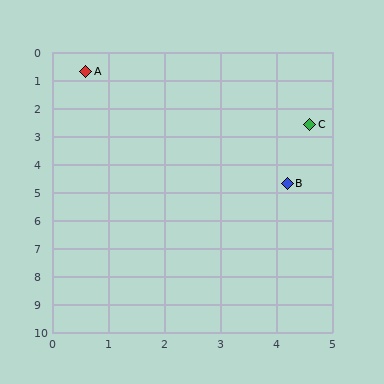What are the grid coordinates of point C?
Point C is at approximately (4.6, 2.6).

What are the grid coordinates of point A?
Point A is at approximately (0.6, 0.7).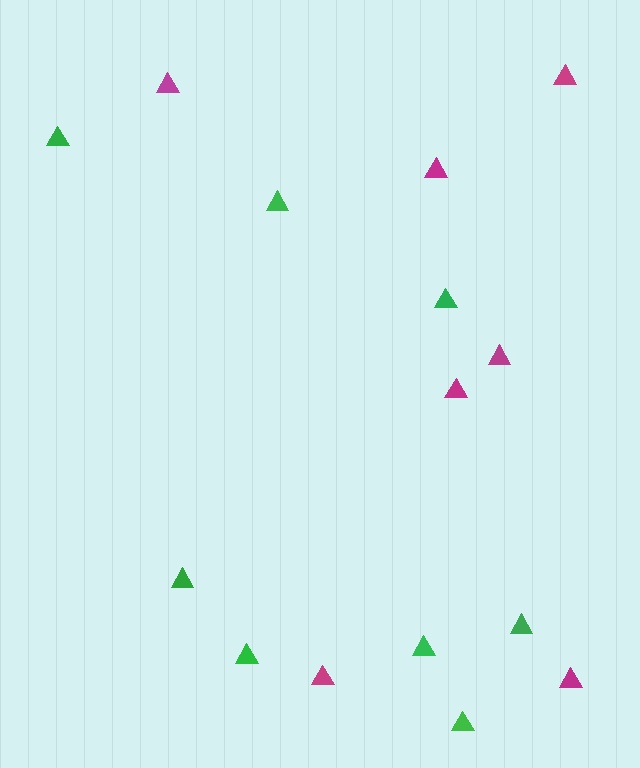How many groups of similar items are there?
There are 2 groups: one group of green triangles (8) and one group of magenta triangles (7).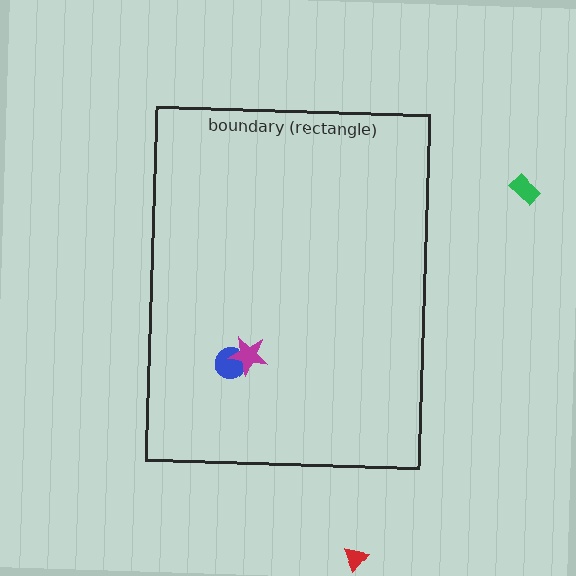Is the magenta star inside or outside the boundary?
Inside.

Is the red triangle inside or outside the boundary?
Outside.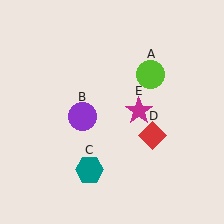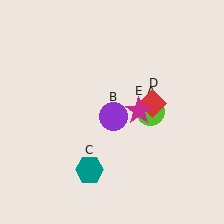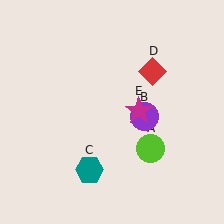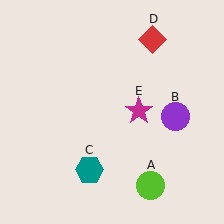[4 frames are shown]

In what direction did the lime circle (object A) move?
The lime circle (object A) moved down.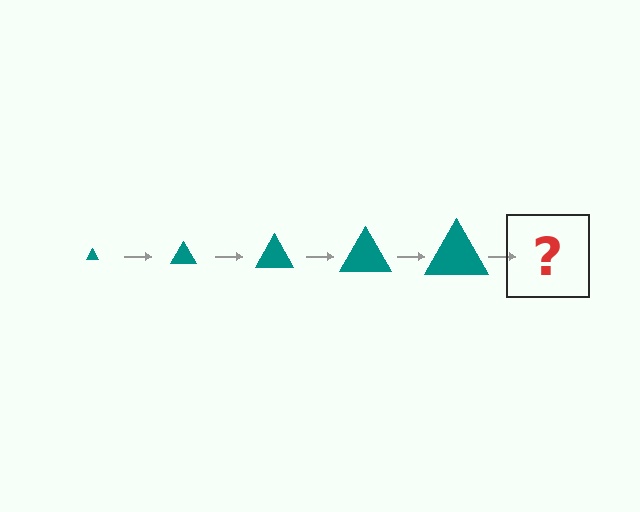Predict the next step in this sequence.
The next step is a teal triangle, larger than the previous one.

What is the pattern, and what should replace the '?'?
The pattern is that the triangle gets progressively larger each step. The '?' should be a teal triangle, larger than the previous one.